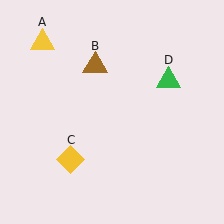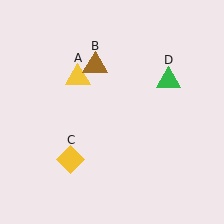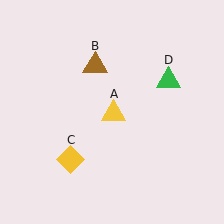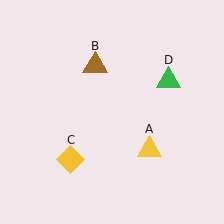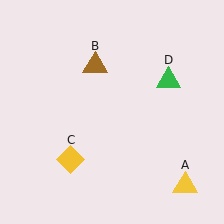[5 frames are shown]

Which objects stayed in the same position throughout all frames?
Brown triangle (object B) and yellow diamond (object C) and green triangle (object D) remained stationary.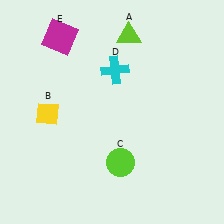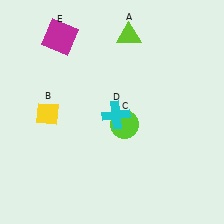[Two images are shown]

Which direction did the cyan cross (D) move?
The cyan cross (D) moved down.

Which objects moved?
The objects that moved are: the lime circle (C), the cyan cross (D).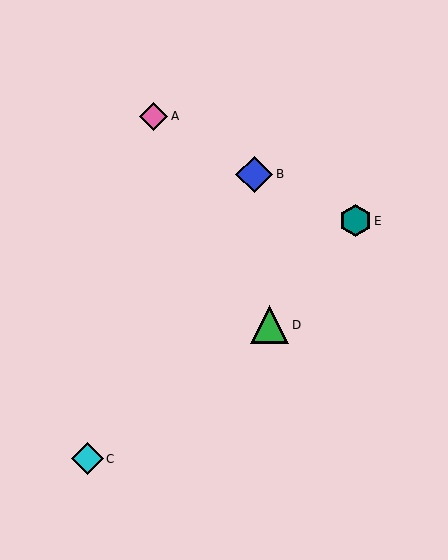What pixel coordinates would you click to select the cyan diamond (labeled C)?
Click at (88, 459) to select the cyan diamond C.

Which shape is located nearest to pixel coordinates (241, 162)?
The blue diamond (labeled B) at (254, 174) is nearest to that location.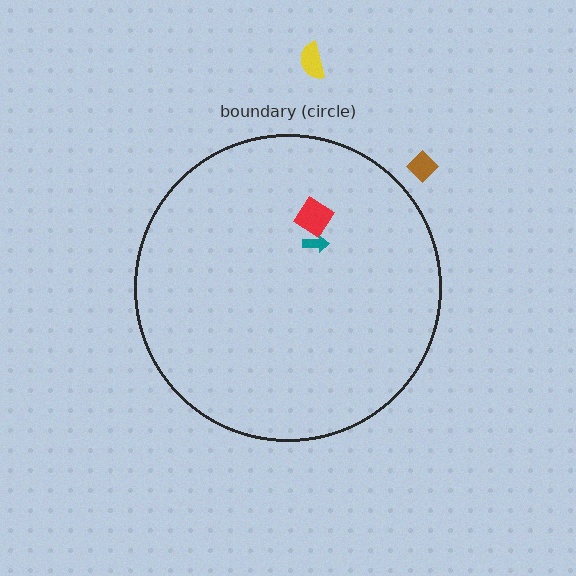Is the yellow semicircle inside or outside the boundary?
Outside.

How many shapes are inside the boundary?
2 inside, 2 outside.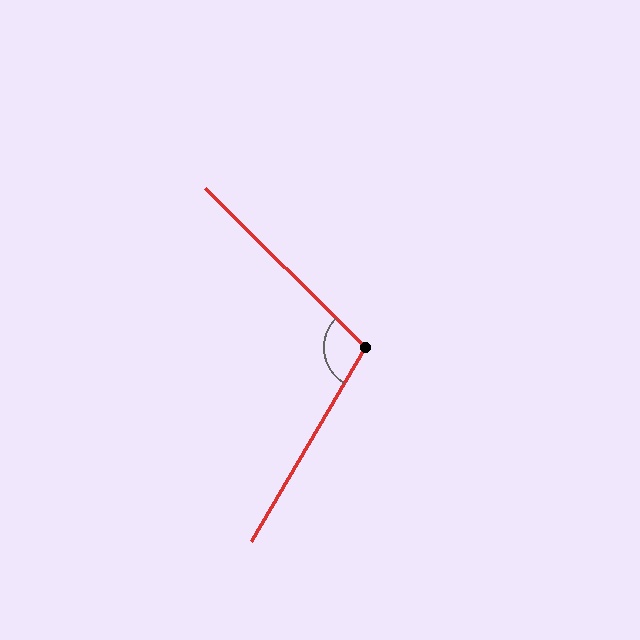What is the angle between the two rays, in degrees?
Approximately 104 degrees.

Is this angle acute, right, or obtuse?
It is obtuse.